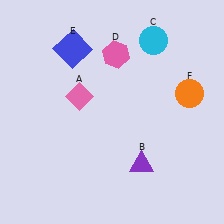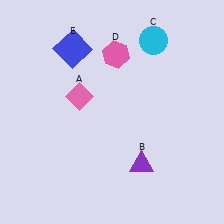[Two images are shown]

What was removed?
The orange circle (F) was removed in Image 2.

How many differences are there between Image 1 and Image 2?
There is 1 difference between the two images.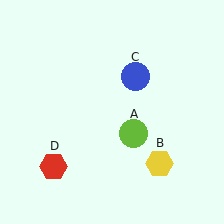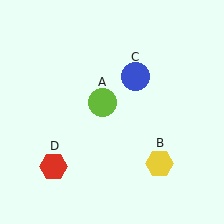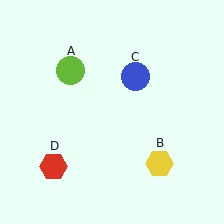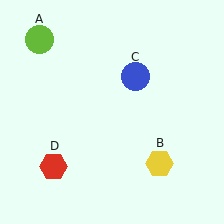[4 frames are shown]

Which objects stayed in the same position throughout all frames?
Yellow hexagon (object B) and blue circle (object C) and red hexagon (object D) remained stationary.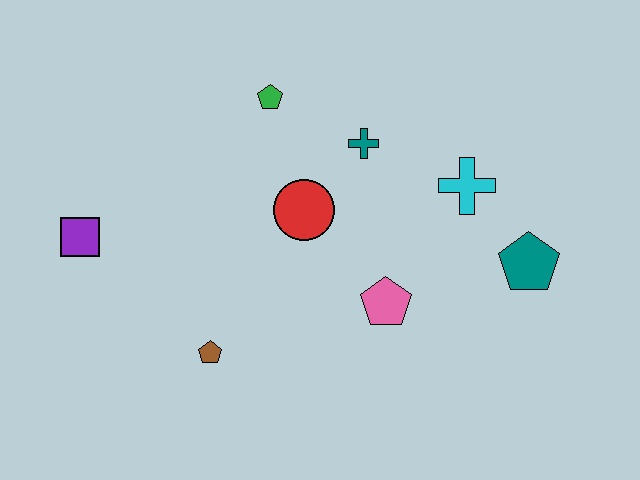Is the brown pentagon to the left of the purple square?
No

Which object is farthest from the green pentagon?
The teal pentagon is farthest from the green pentagon.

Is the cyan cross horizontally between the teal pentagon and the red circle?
Yes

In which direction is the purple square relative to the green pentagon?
The purple square is to the left of the green pentagon.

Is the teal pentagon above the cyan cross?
No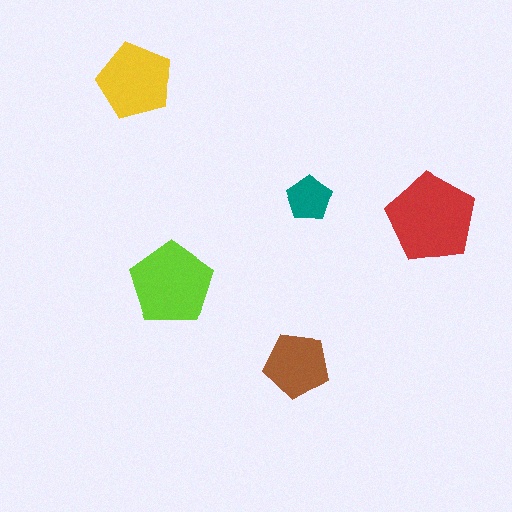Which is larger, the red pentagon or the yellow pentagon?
The red one.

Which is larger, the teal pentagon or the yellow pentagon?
The yellow one.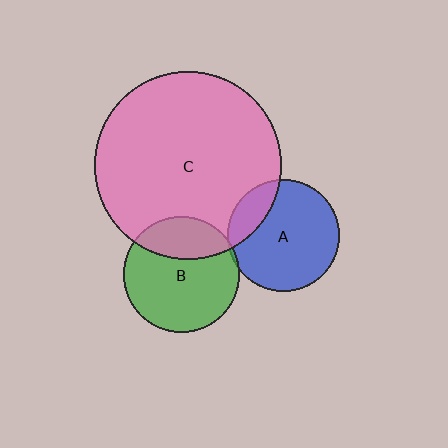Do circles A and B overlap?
Yes.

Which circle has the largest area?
Circle C (pink).